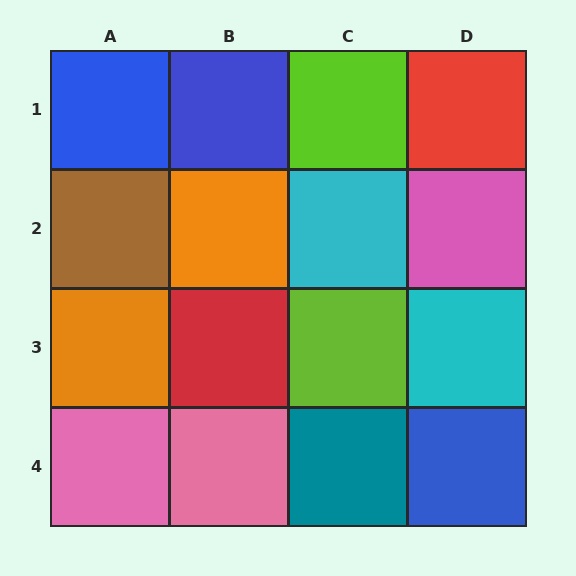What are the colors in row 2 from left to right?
Brown, orange, cyan, pink.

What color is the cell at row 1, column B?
Blue.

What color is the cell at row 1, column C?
Lime.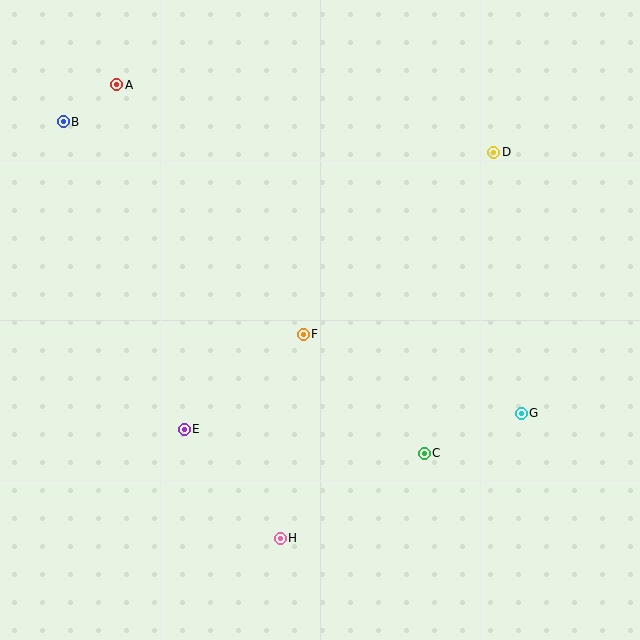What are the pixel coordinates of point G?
Point G is at (521, 413).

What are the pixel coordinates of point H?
Point H is at (280, 538).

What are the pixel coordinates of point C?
Point C is at (424, 453).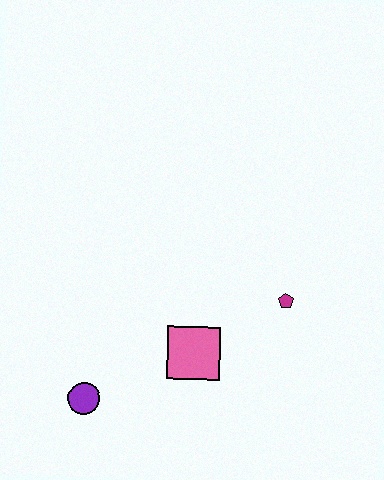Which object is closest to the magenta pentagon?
The pink square is closest to the magenta pentagon.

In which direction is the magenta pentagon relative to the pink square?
The magenta pentagon is to the right of the pink square.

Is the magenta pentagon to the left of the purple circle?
No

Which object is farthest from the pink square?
The purple circle is farthest from the pink square.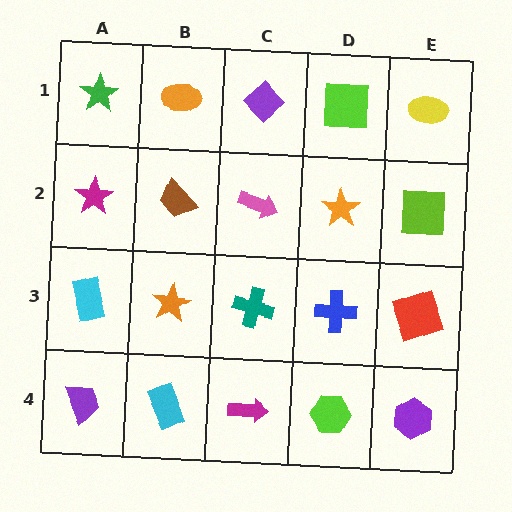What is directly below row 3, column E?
A purple hexagon.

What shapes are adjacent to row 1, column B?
A brown trapezoid (row 2, column B), a green star (row 1, column A), a purple diamond (row 1, column C).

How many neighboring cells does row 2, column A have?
3.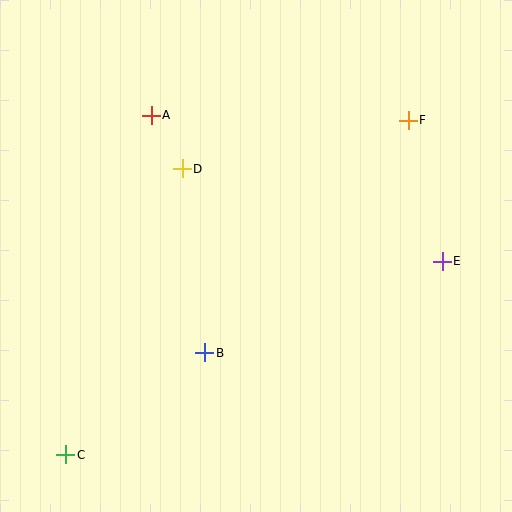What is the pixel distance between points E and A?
The distance between E and A is 326 pixels.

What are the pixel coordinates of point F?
Point F is at (408, 120).